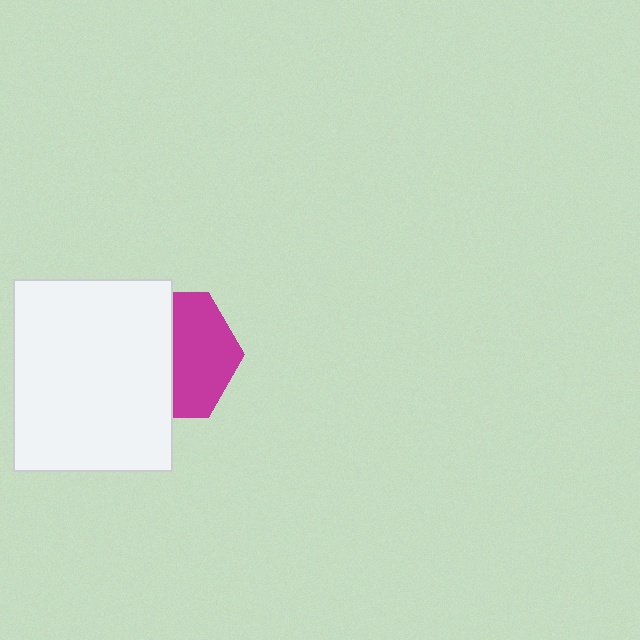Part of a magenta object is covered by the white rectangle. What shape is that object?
It is a hexagon.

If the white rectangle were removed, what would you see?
You would see the complete magenta hexagon.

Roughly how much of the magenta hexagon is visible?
About half of it is visible (roughly 49%).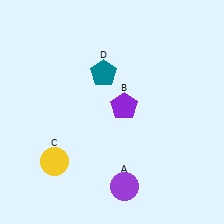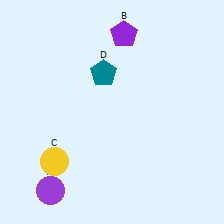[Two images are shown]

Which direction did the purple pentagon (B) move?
The purple pentagon (B) moved up.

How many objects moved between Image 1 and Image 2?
2 objects moved between the two images.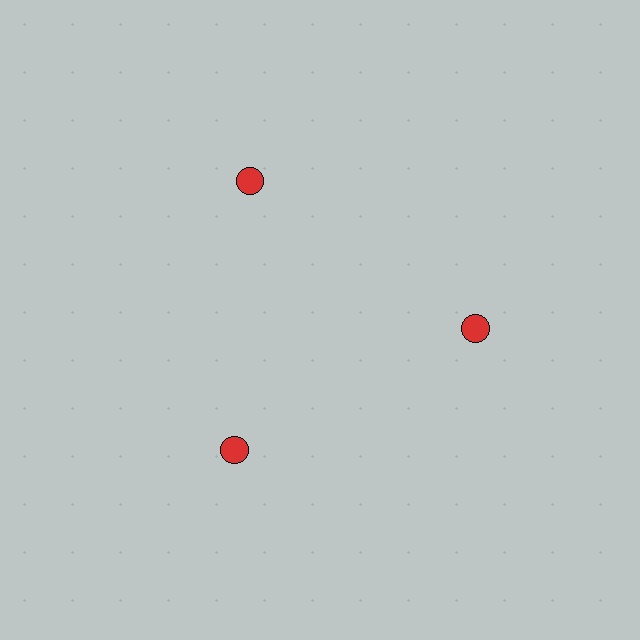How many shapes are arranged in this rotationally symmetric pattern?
There are 3 shapes, arranged in 3 groups of 1.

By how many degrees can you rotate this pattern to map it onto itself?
The pattern maps onto itself every 120 degrees of rotation.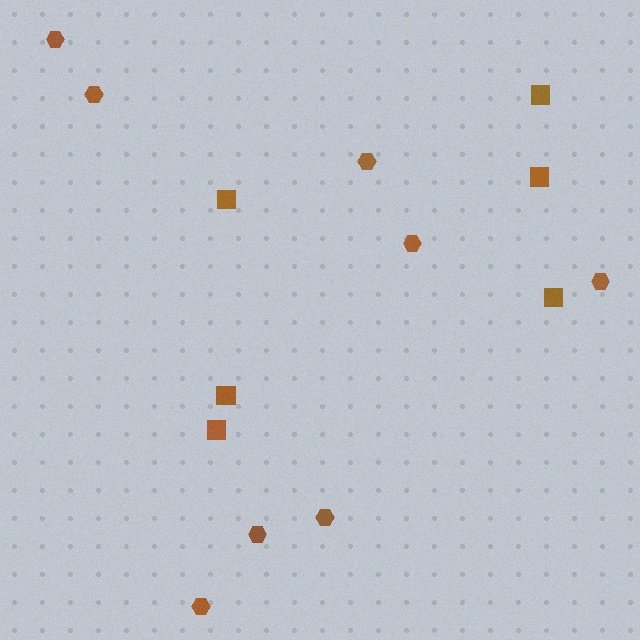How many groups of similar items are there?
There are 2 groups: one group of squares (6) and one group of hexagons (8).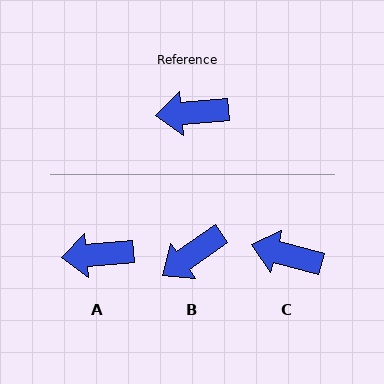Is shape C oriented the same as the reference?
No, it is off by about 20 degrees.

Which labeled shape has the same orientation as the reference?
A.